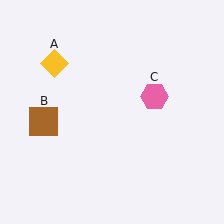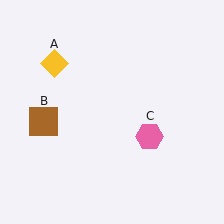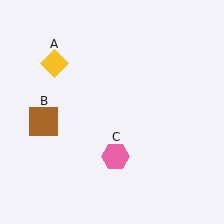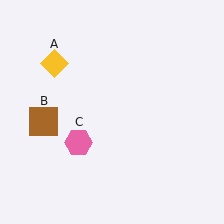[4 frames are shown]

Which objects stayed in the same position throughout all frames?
Yellow diamond (object A) and brown square (object B) remained stationary.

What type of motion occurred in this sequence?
The pink hexagon (object C) rotated clockwise around the center of the scene.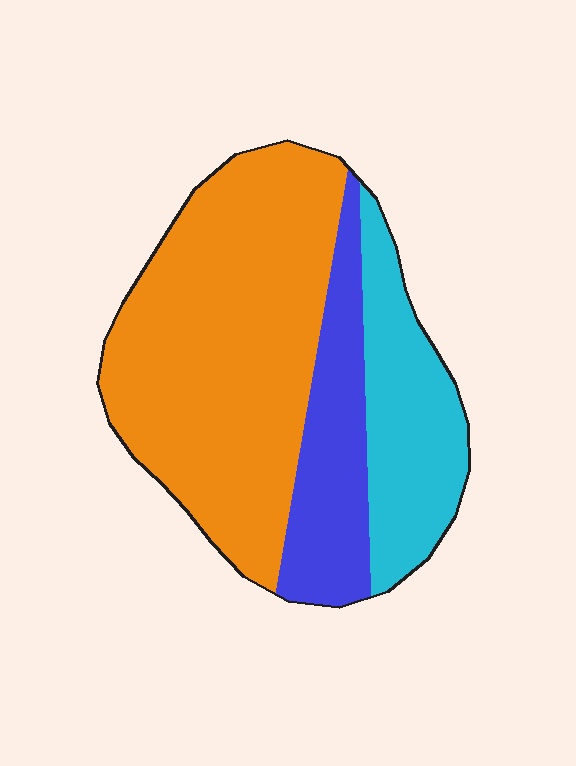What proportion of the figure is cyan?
Cyan covers 22% of the figure.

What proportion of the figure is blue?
Blue covers about 20% of the figure.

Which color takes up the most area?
Orange, at roughly 60%.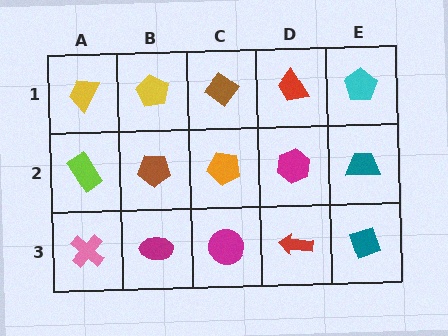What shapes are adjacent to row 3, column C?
An orange pentagon (row 2, column C), a magenta ellipse (row 3, column B), a red arrow (row 3, column D).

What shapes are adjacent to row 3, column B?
A brown pentagon (row 2, column B), a pink cross (row 3, column A), a magenta circle (row 3, column C).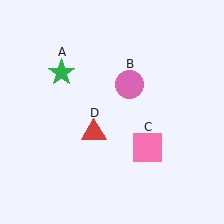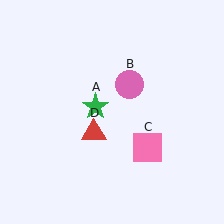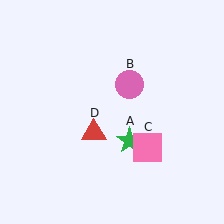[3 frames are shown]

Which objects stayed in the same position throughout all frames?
Pink circle (object B) and pink square (object C) and red triangle (object D) remained stationary.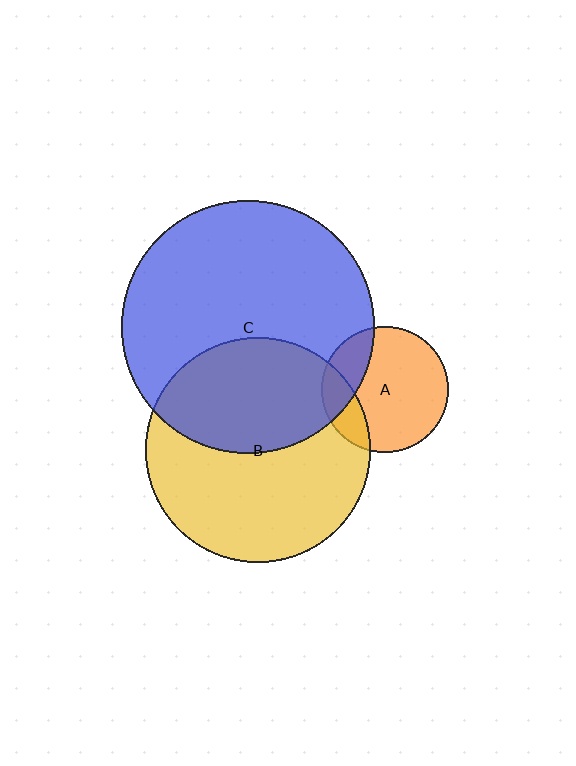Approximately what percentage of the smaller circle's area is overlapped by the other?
Approximately 25%.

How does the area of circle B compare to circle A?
Approximately 3.2 times.